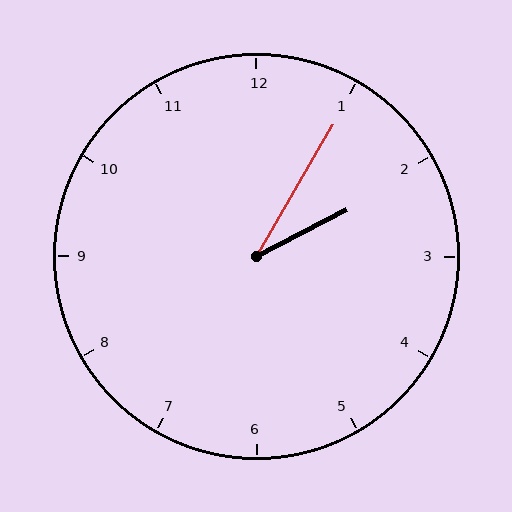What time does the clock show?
2:05.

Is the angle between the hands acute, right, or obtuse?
It is acute.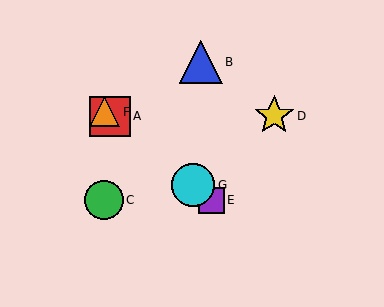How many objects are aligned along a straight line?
4 objects (A, E, F, G) are aligned along a straight line.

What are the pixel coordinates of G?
Object G is at (193, 185).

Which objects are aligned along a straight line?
Objects A, E, F, G are aligned along a straight line.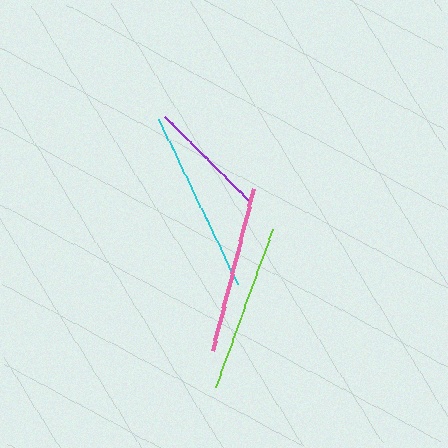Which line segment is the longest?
The cyan line is the longest at approximately 183 pixels.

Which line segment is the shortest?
The purple line is the shortest at approximately 122 pixels.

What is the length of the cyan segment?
The cyan segment is approximately 183 pixels long.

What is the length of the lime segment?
The lime segment is approximately 169 pixels long.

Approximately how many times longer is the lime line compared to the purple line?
The lime line is approximately 1.4 times the length of the purple line.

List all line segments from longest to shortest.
From longest to shortest: cyan, lime, pink, purple.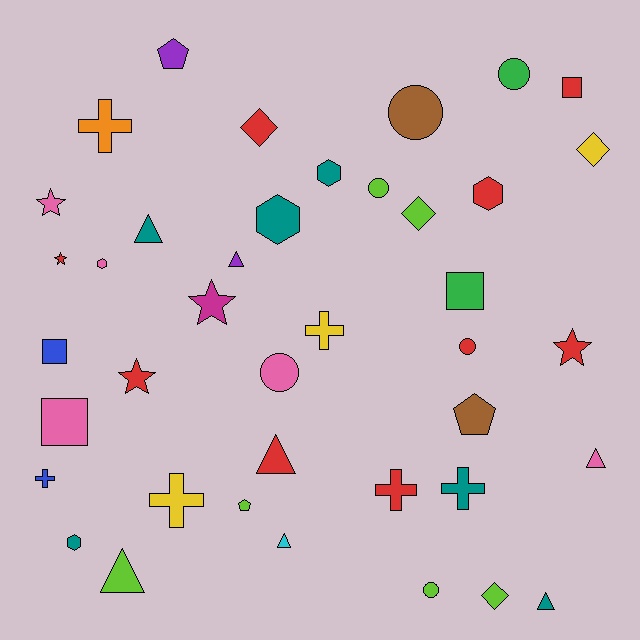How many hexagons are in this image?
There are 5 hexagons.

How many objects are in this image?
There are 40 objects.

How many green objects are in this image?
There are 2 green objects.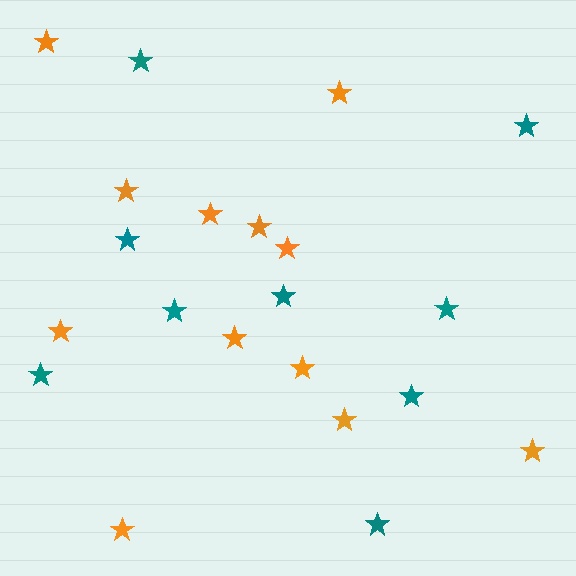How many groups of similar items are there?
There are 2 groups: one group of orange stars (12) and one group of teal stars (9).